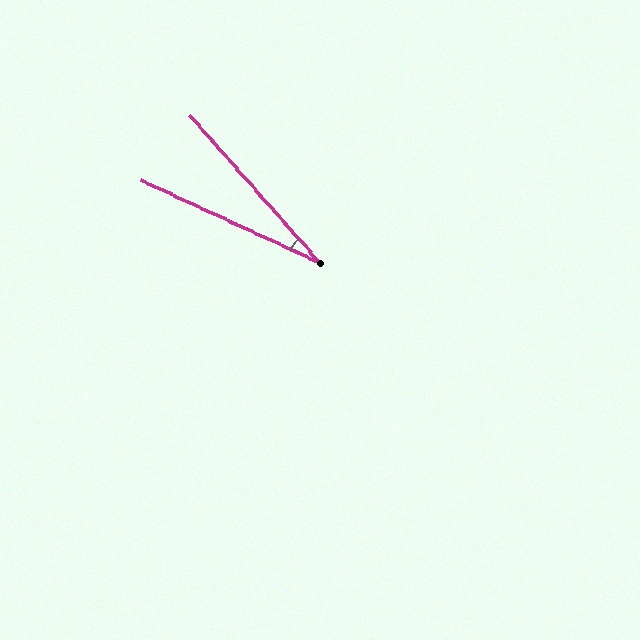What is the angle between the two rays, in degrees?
Approximately 24 degrees.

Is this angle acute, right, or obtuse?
It is acute.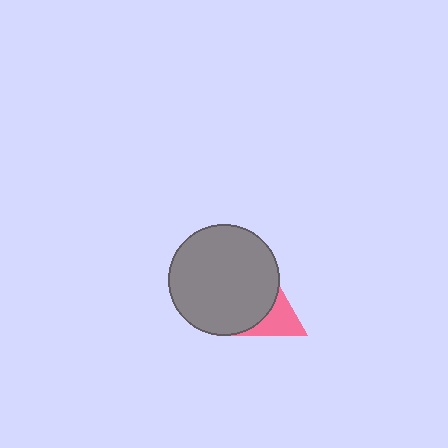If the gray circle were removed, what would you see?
You would see the complete pink triangle.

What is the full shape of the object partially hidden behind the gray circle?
The partially hidden object is a pink triangle.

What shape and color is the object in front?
The object in front is a gray circle.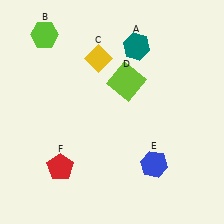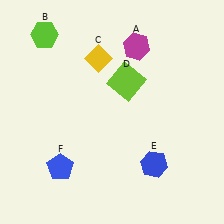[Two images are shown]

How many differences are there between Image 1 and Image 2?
There are 2 differences between the two images.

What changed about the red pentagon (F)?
In Image 1, F is red. In Image 2, it changed to blue.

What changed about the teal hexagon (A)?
In Image 1, A is teal. In Image 2, it changed to magenta.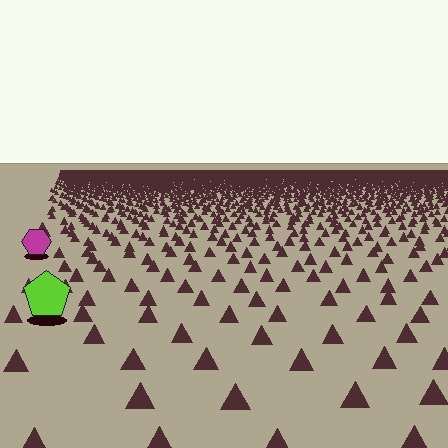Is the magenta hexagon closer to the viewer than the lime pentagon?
No. The lime pentagon is closer — you can tell from the texture gradient: the ground texture is coarser near it.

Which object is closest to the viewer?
The lime pentagon is closest. The texture marks near it are larger and more spread out.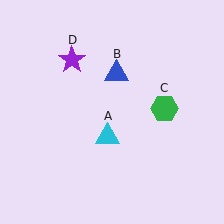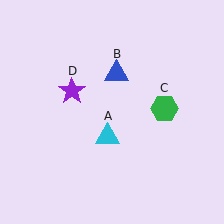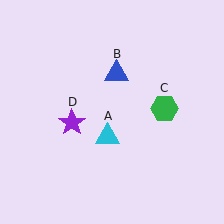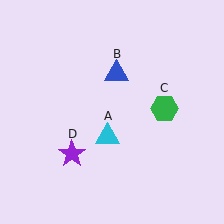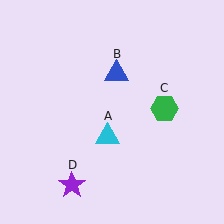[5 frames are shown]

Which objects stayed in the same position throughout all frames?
Cyan triangle (object A) and blue triangle (object B) and green hexagon (object C) remained stationary.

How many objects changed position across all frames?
1 object changed position: purple star (object D).